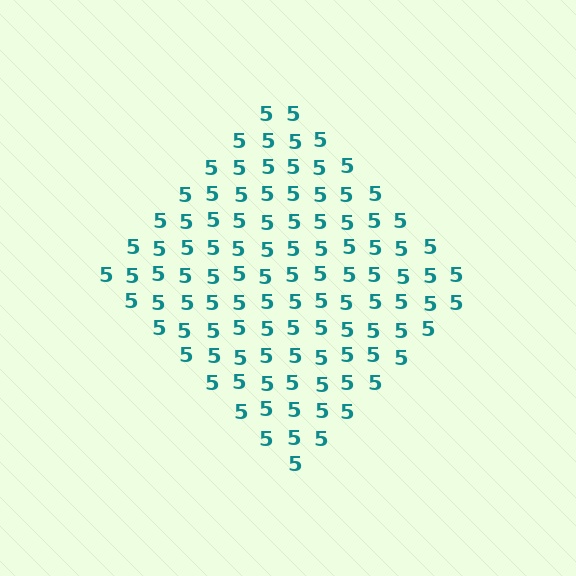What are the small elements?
The small elements are digit 5's.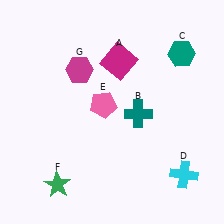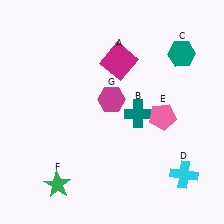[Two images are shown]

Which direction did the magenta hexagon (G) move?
The magenta hexagon (G) moved right.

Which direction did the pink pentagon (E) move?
The pink pentagon (E) moved right.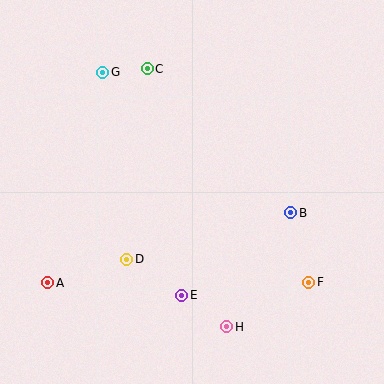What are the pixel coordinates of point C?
Point C is at (147, 69).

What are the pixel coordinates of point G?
Point G is at (103, 72).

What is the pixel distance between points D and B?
The distance between D and B is 171 pixels.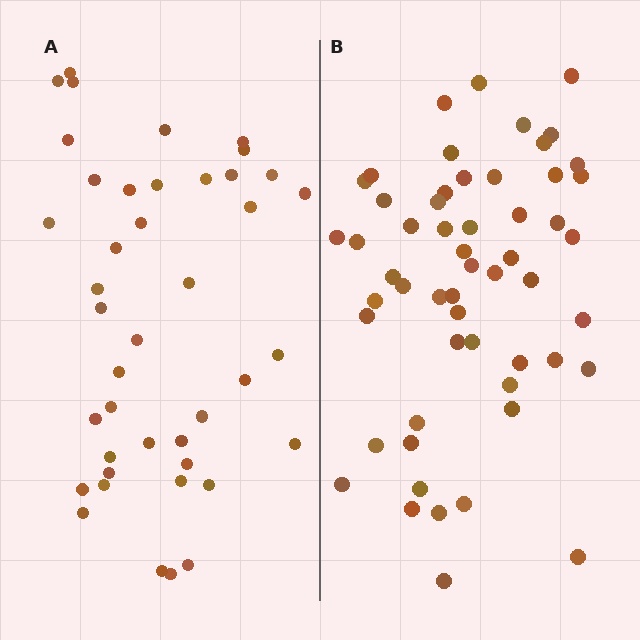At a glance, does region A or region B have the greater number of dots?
Region B (the right region) has more dots.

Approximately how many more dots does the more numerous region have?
Region B has approximately 15 more dots than region A.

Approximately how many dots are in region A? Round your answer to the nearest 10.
About 40 dots. (The exact count is 42, which rounds to 40.)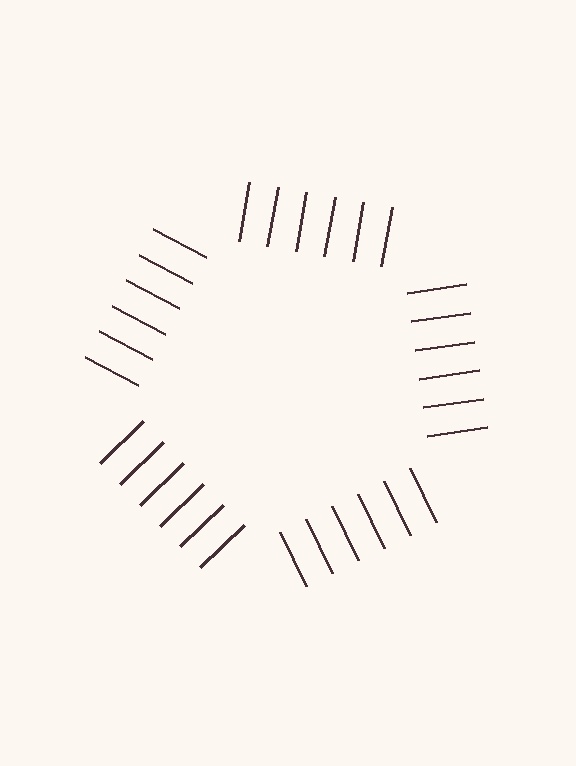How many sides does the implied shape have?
5 sides — the line-ends trace a pentagon.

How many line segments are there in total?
30 — 6 along each of the 5 edges.